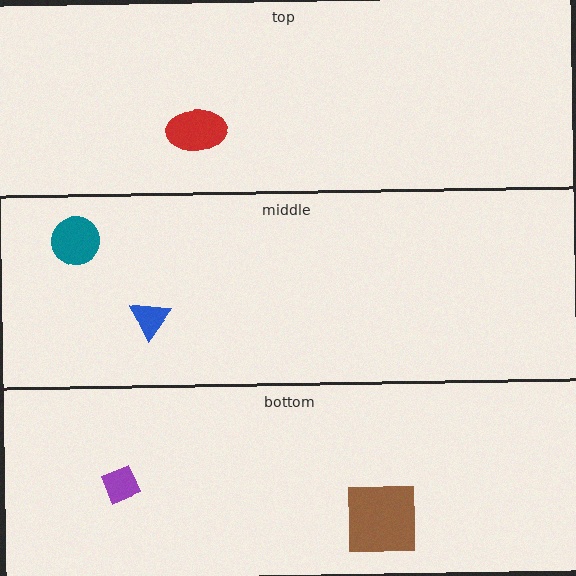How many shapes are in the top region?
1.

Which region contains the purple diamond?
The bottom region.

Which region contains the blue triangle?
The middle region.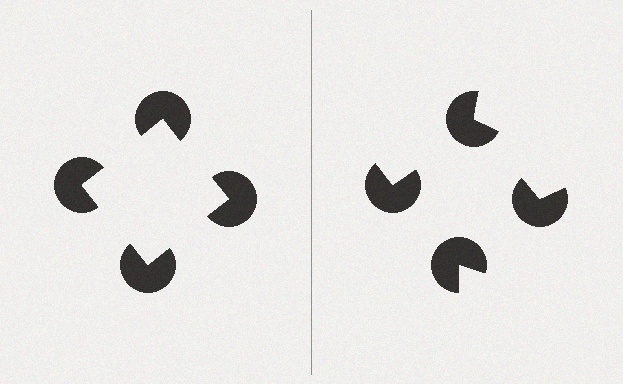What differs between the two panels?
The pac-man discs are positioned identically on both sides; only the wedge orientations differ. On the left they align to a square; on the right they are misaligned.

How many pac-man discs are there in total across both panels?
8 — 4 on each side.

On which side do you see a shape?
An illusory square appears on the left side. On the right side the wedge cuts are rotated, so no coherent shape forms.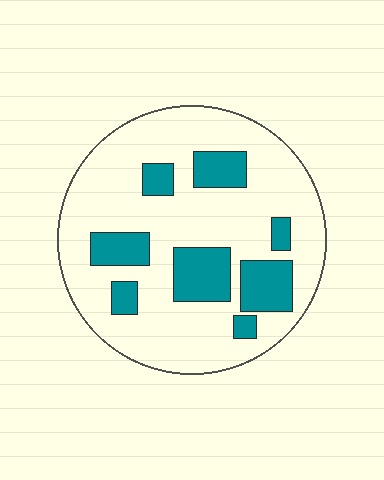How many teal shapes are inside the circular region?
8.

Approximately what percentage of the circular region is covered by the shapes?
Approximately 25%.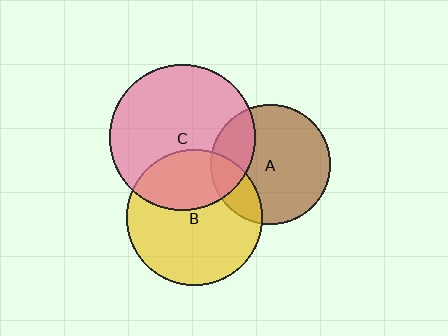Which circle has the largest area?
Circle C (pink).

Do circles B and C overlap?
Yes.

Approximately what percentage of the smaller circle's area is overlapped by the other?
Approximately 35%.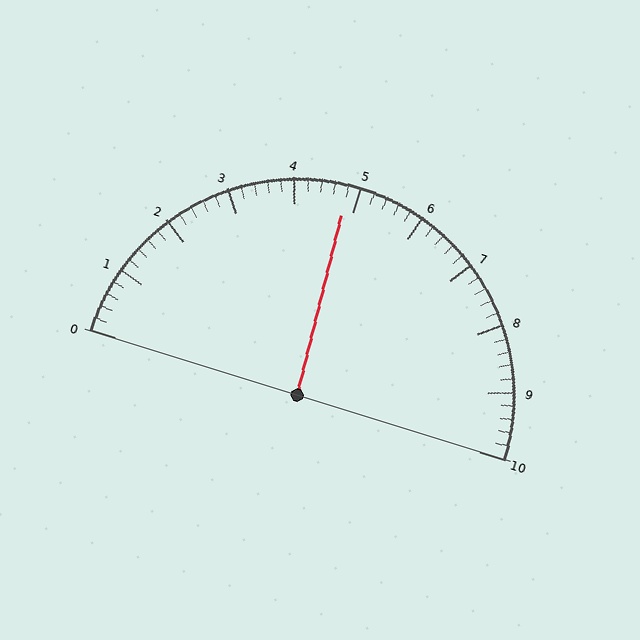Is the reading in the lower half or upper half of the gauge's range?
The reading is in the lower half of the range (0 to 10).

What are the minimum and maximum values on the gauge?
The gauge ranges from 0 to 10.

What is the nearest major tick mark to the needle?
The nearest major tick mark is 5.